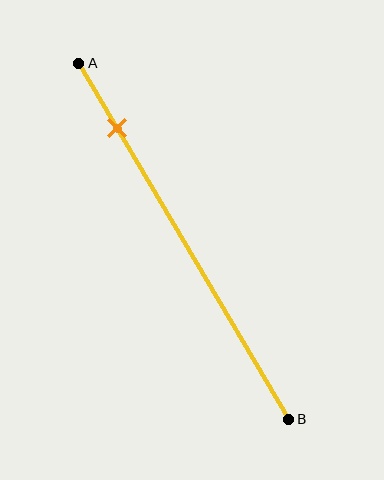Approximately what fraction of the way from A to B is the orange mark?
The orange mark is approximately 20% of the way from A to B.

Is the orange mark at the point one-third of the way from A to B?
No, the mark is at about 20% from A, not at the 33% one-third point.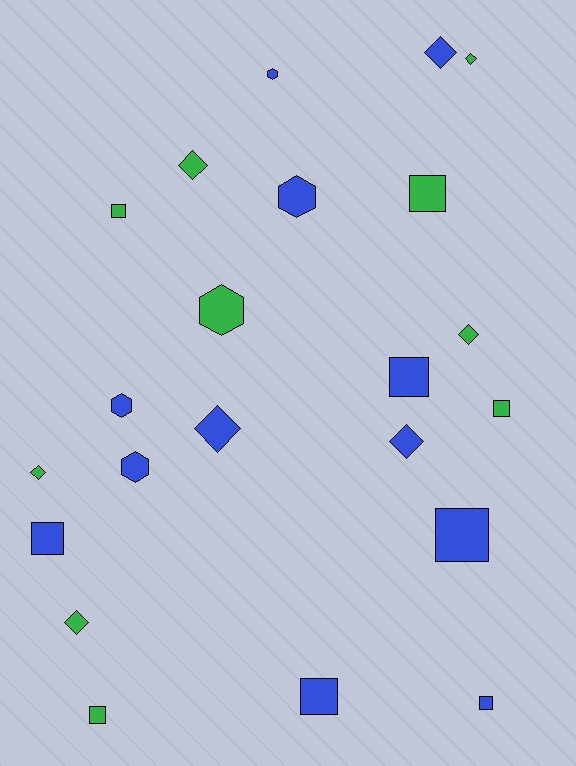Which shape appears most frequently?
Square, with 9 objects.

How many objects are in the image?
There are 22 objects.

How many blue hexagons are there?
There are 4 blue hexagons.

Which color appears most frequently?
Blue, with 12 objects.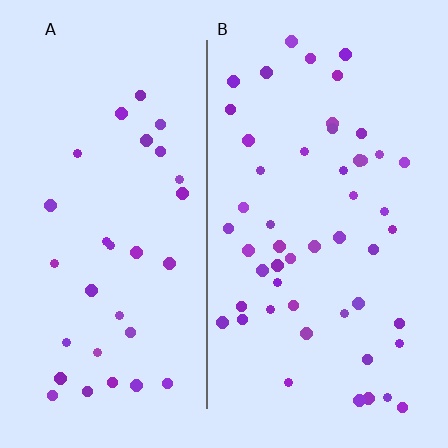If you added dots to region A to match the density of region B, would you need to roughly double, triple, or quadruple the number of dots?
Approximately double.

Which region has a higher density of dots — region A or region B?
B (the right).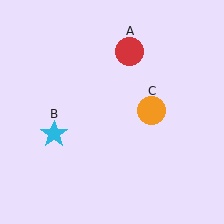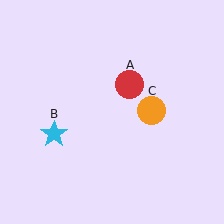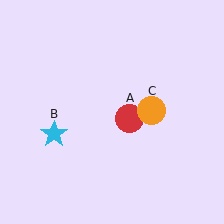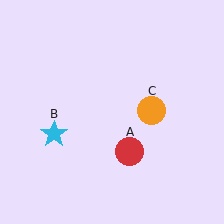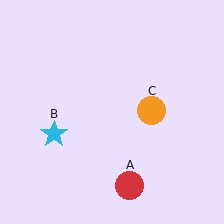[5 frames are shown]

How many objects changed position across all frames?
1 object changed position: red circle (object A).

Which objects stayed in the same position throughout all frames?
Cyan star (object B) and orange circle (object C) remained stationary.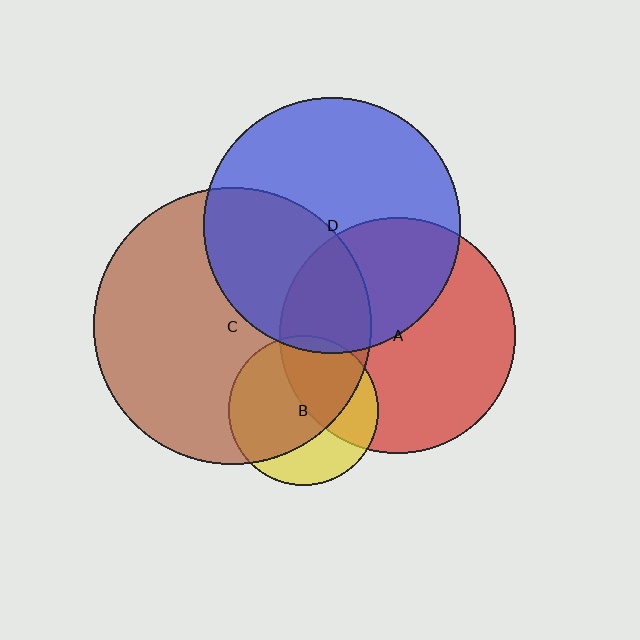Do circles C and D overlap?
Yes.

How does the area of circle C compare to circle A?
Approximately 1.4 times.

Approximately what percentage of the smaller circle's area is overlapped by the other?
Approximately 40%.